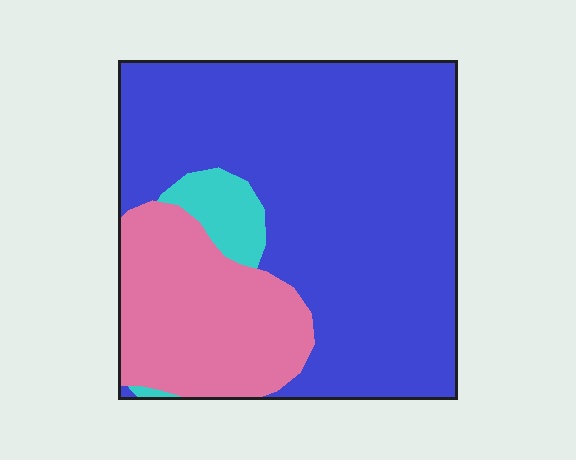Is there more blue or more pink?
Blue.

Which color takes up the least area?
Cyan, at roughly 5%.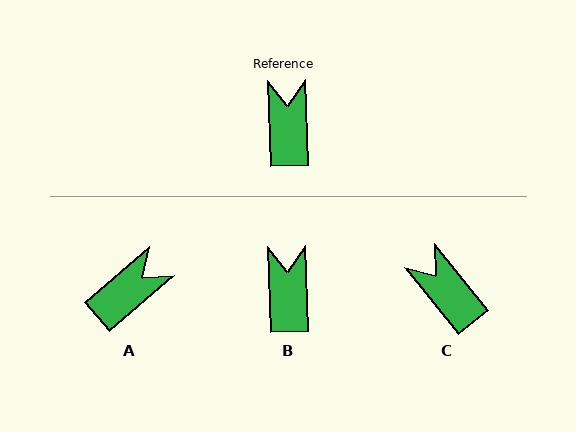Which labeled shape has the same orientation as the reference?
B.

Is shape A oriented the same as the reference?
No, it is off by about 52 degrees.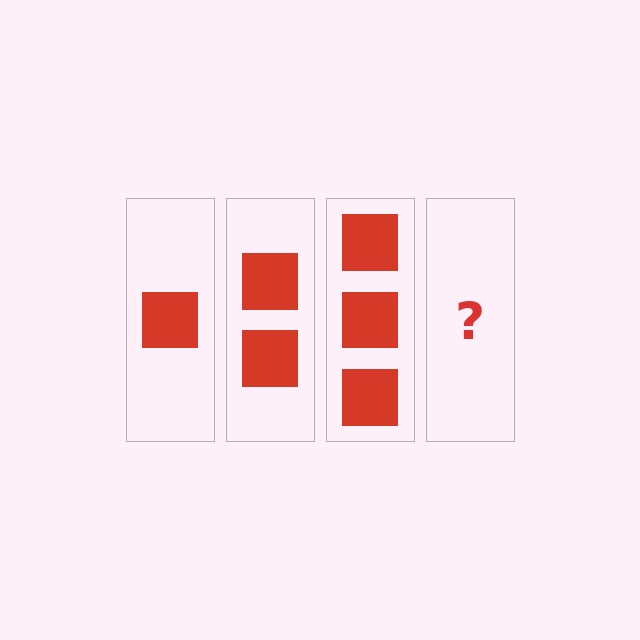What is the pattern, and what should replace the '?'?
The pattern is that each step adds one more square. The '?' should be 4 squares.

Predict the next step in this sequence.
The next step is 4 squares.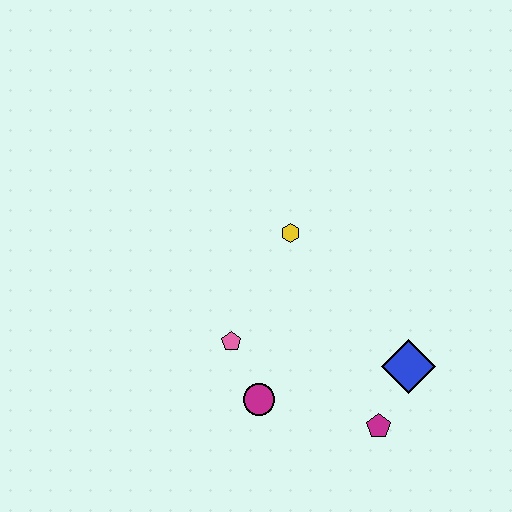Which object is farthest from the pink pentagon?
The blue diamond is farthest from the pink pentagon.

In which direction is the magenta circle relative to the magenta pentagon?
The magenta circle is to the left of the magenta pentagon.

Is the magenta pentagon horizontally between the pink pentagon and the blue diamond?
Yes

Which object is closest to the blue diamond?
The magenta pentagon is closest to the blue diamond.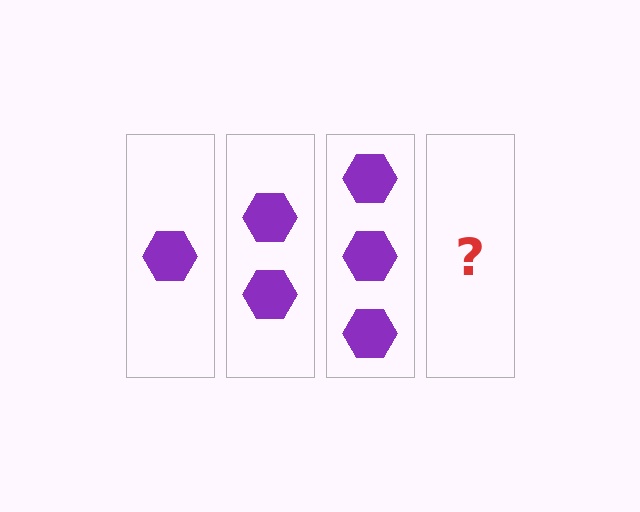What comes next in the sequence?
The next element should be 4 hexagons.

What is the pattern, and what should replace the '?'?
The pattern is that each step adds one more hexagon. The '?' should be 4 hexagons.